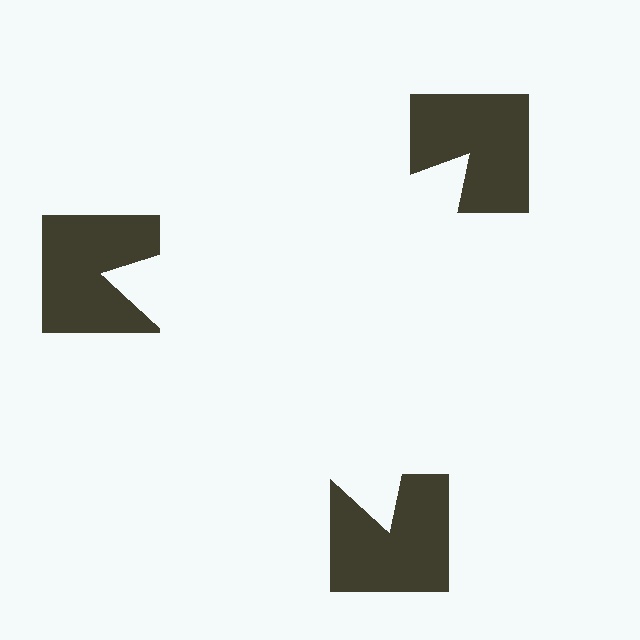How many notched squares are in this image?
There are 3 — one at each vertex of the illusory triangle.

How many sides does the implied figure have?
3 sides.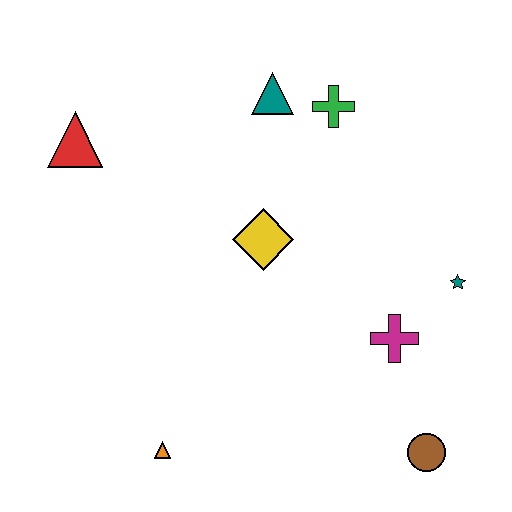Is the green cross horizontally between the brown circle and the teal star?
No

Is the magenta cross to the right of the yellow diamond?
Yes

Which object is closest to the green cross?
The teal triangle is closest to the green cross.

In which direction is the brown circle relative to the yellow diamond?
The brown circle is below the yellow diamond.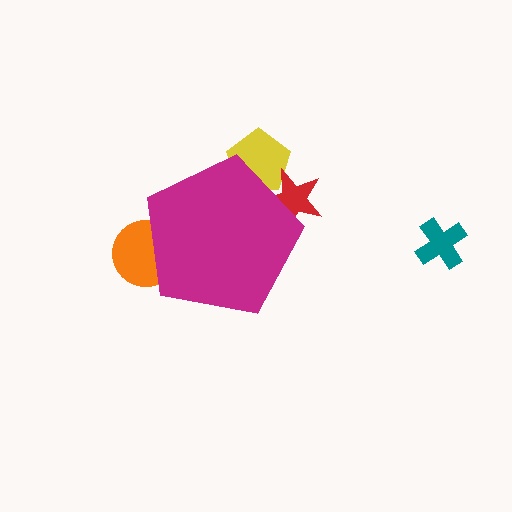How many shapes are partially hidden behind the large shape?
3 shapes are partially hidden.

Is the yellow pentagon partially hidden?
Yes, the yellow pentagon is partially hidden behind the magenta pentagon.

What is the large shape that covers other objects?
A magenta pentagon.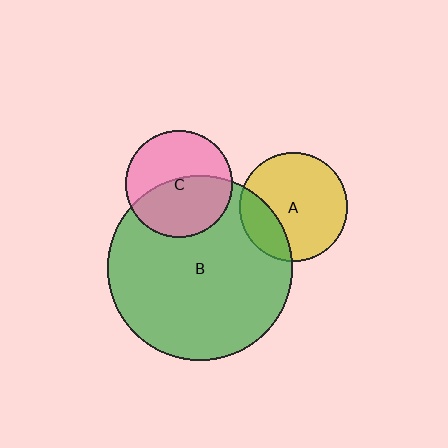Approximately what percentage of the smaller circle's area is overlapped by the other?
Approximately 25%.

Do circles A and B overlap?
Yes.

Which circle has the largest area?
Circle B (green).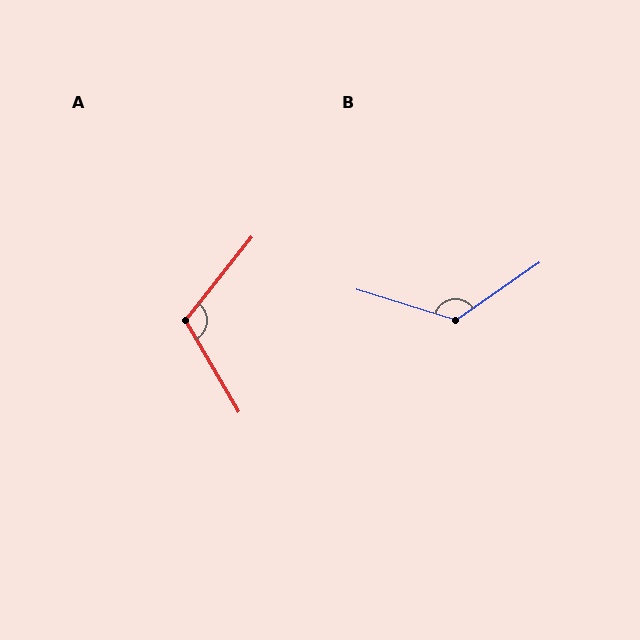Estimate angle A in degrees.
Approximately 111 degrees.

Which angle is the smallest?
A, at approximately 111 degrees.